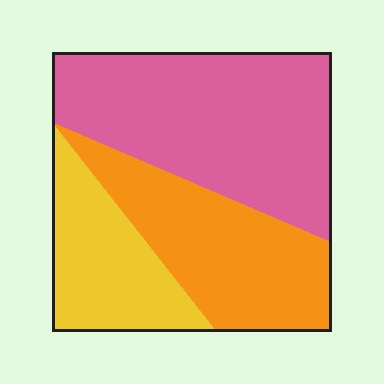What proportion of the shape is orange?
Orange covers 31% of the shape.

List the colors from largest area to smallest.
From largest to smallest: pink, orange, yellow.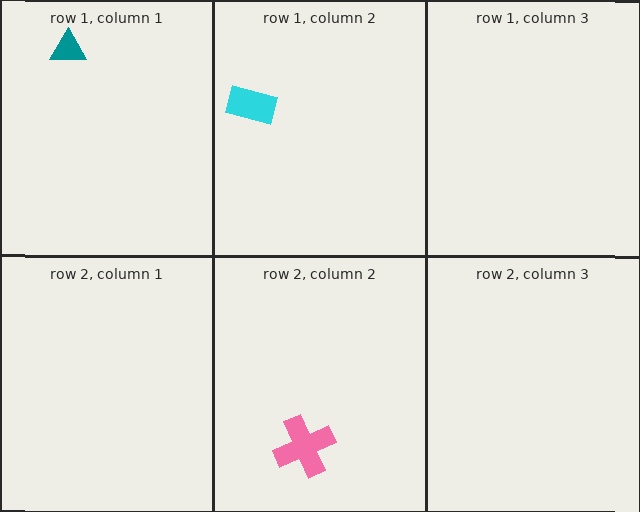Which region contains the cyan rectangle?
The row 1, column 2 region.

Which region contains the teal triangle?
The row 1, column 1 region.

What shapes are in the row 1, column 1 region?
The teal triangle.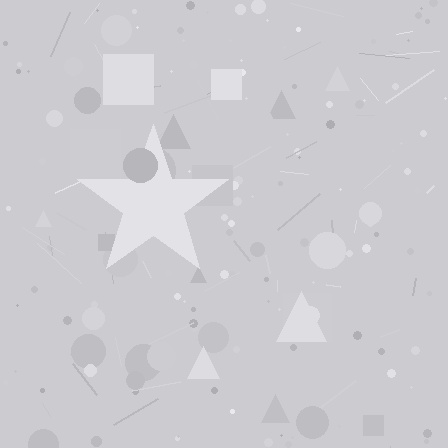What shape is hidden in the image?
A star is hidden in the image.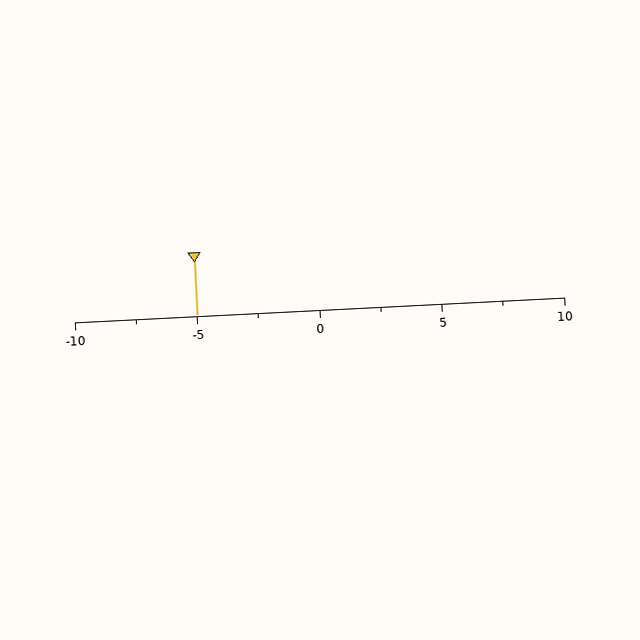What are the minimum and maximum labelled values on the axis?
The axis runs from -10 to 10.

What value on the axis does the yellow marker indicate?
The marker indicates approximately -5.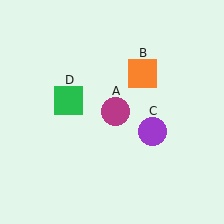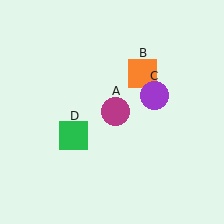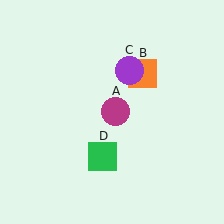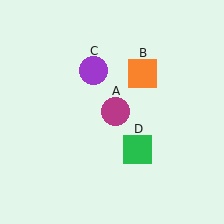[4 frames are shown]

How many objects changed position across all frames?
2 objects changed position: purple circle (object C), green square (object D).